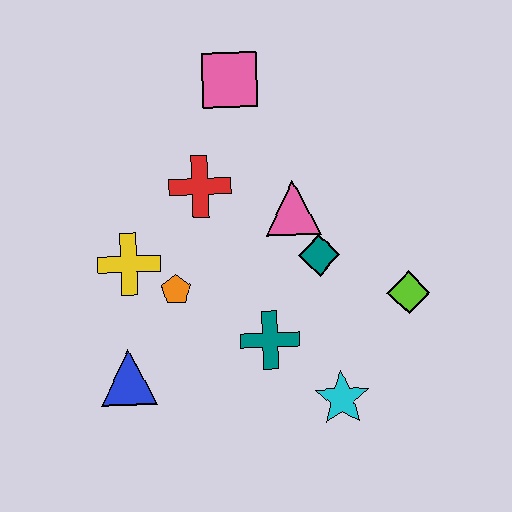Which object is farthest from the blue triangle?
The pink square is farthest from the blue triangle.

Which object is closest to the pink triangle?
The teal diamond is closest to the pink triangle.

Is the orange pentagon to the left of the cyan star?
Yes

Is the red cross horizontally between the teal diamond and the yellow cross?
Yes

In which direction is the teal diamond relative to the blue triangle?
The teal diamond is to the right of the blue triangle.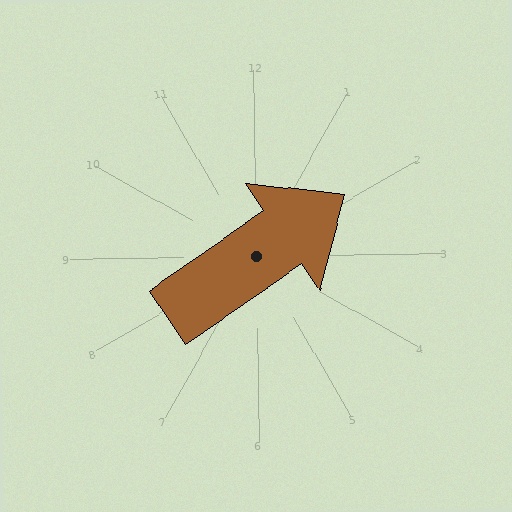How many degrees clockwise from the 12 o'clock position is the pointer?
Approximately 56 degrees.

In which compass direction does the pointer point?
Northeast.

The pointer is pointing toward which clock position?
Roughly 2 o'clock.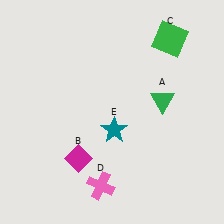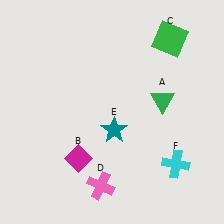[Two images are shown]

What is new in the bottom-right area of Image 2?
A cyan cross (F) was added in the bottom-right area of Image 2.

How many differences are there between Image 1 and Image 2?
There is 1 difference between the two images.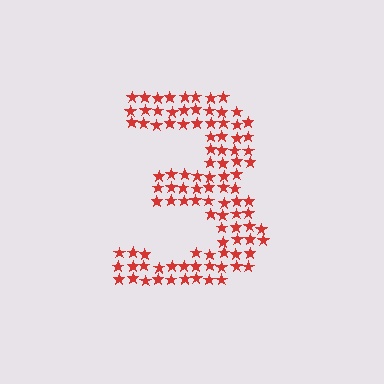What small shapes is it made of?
It is made of small stars.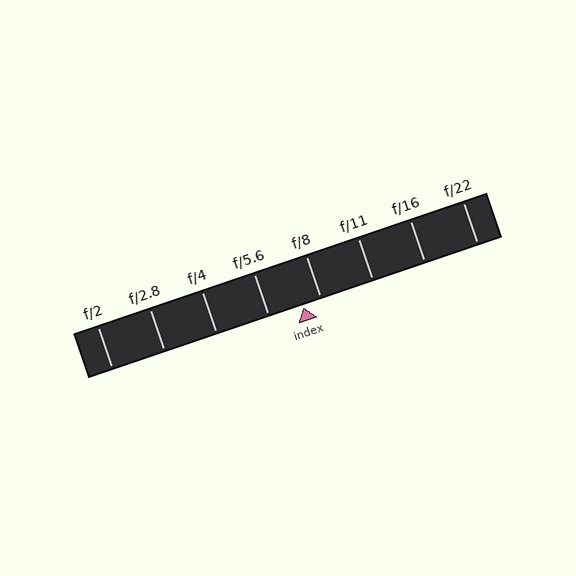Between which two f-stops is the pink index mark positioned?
The index mark is between f/5.6 and f/8.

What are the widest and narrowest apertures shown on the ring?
The widest aperture shown is f/2 and the narrowest is f/22.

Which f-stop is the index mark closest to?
The index mark is closest to f/8.